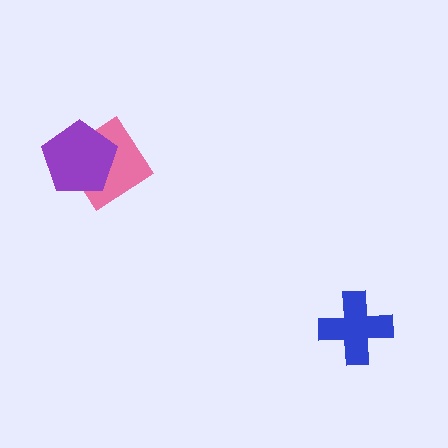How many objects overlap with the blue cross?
0 objects overlap with the blue cross.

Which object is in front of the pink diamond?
The purple pentagon is in front of the pink diamond.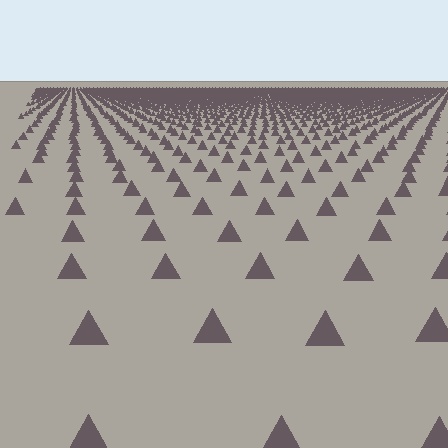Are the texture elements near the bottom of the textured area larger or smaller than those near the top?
Larger. Near the bottom, elements are closer to the viewer and appear at a bigger on-screen size.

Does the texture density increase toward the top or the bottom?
Density increases toward the top.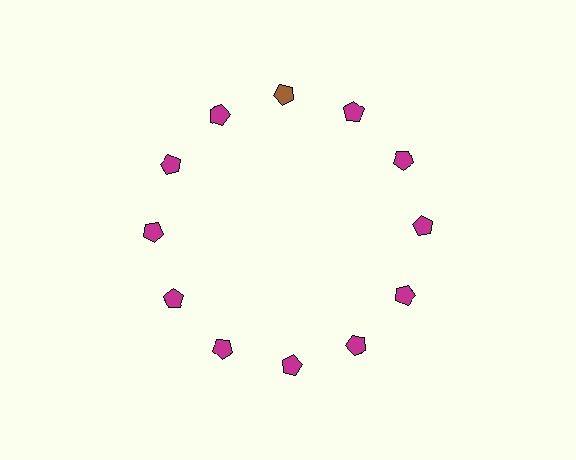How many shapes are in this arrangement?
There are 12 shapes arranged in a ring pattern.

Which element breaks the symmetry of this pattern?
The brown pentagon at roughly the 12 o'clock position breaks the symmetry. All other shapes are magenta pentagons.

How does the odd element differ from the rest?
It has a different color: brown instead of magenta.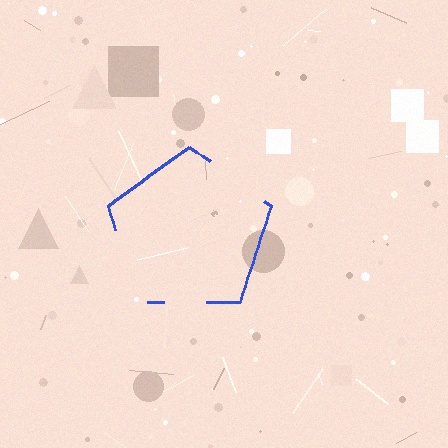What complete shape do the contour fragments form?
The contour fragments form a pentagon.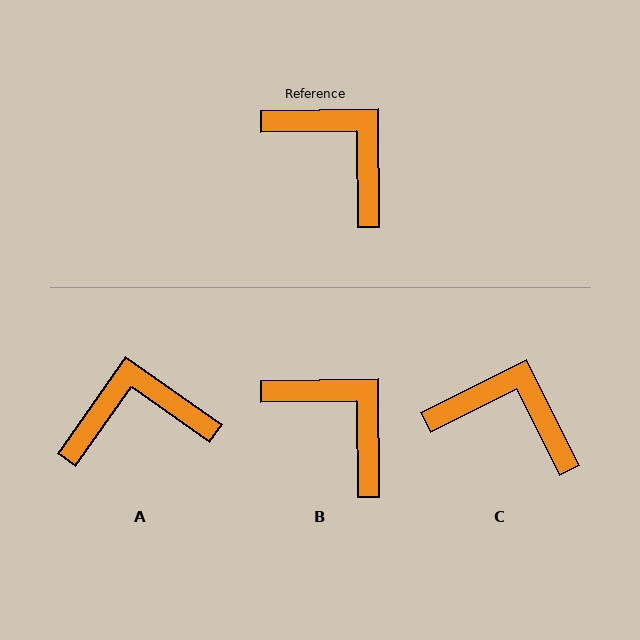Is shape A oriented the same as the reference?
No, it is off by about 54 degrees.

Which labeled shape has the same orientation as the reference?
B.